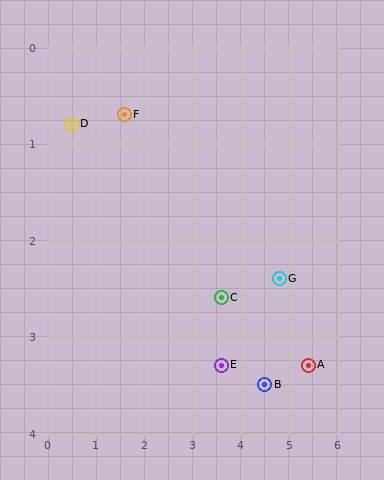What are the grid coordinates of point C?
Point C is at approximately (3.6, 2.6).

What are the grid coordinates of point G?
Point G is at approximately (4.8, 2.4).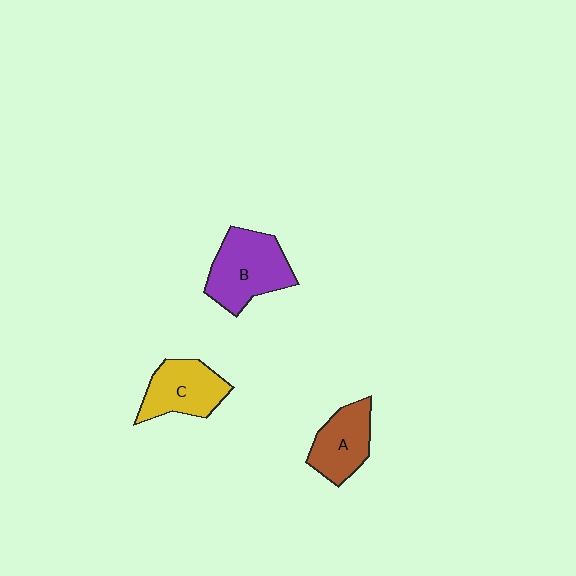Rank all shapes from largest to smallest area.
From largest to smallest: B (purple), C (yellow), A (brown).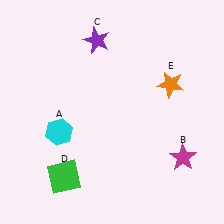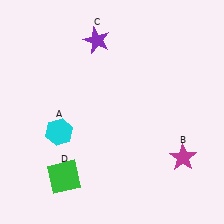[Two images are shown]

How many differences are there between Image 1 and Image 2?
There is 1 difference between the two images.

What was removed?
The orange star (E) was removed in Image 2.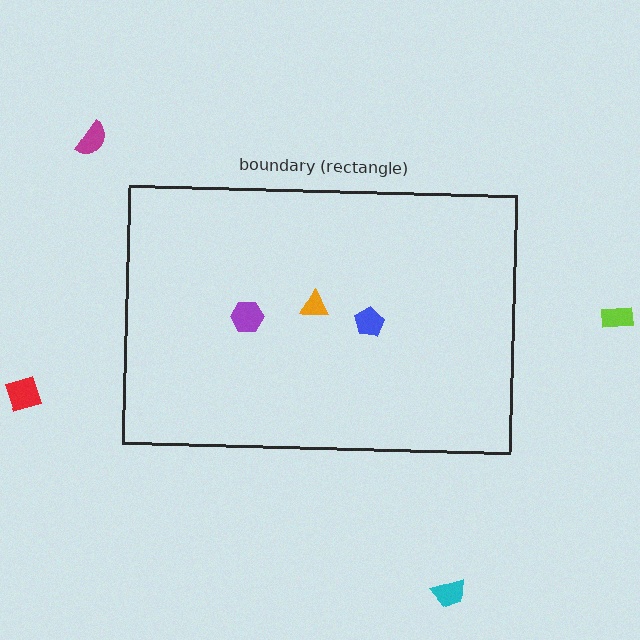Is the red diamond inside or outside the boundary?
Outside.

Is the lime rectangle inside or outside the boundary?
Outside.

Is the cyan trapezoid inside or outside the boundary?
Outside.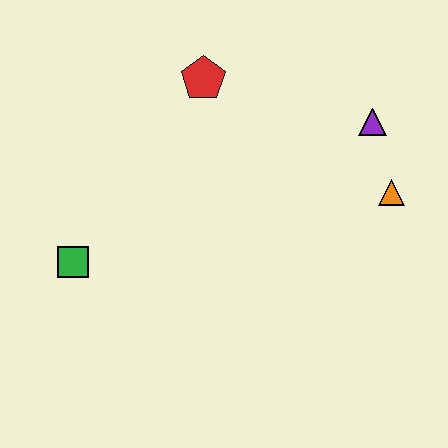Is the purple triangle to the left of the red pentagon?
No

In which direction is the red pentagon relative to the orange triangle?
The red pentagon is to the left of the orange triangle.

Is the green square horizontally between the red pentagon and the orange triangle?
No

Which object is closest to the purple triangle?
The orange triangle is closest to the purple triangle.